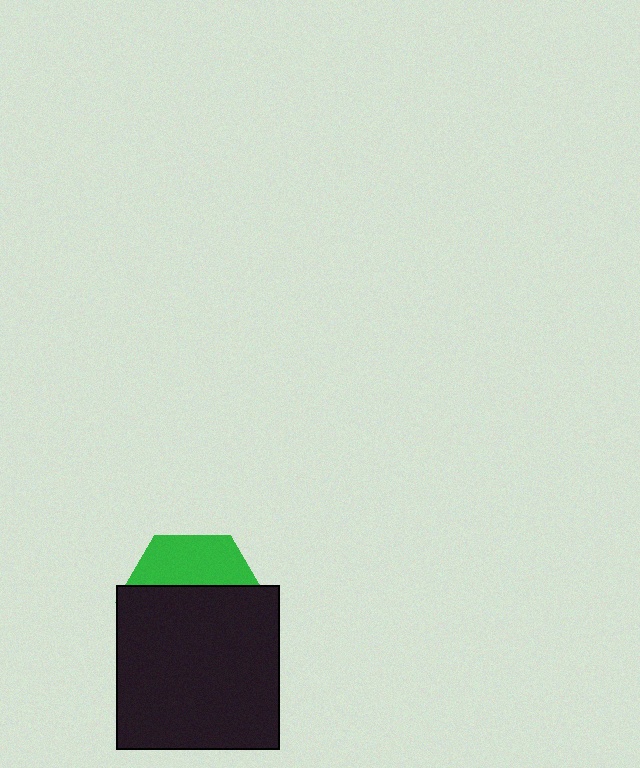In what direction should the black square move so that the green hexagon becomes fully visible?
The black square should move down. That is the shortest direction to clear the overlap and leave the green hexagon fully visible.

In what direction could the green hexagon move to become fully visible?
The green hexagon could move up. That would shift it out from behind the black square entirely.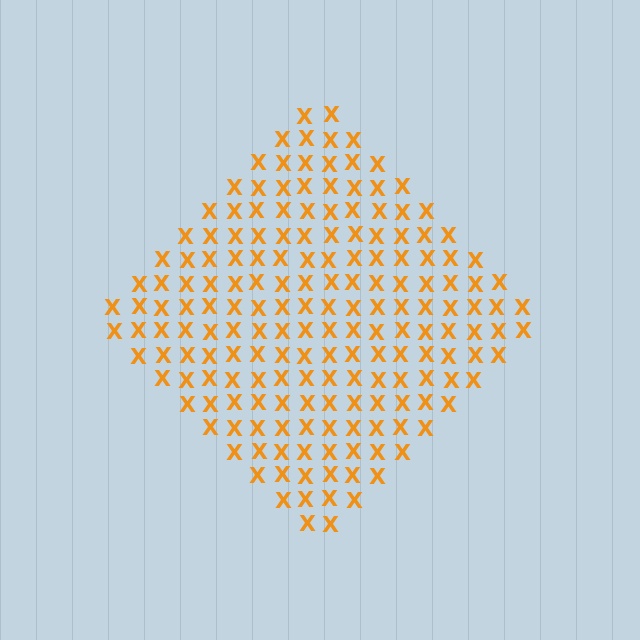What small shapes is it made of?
It is made of small letter X's.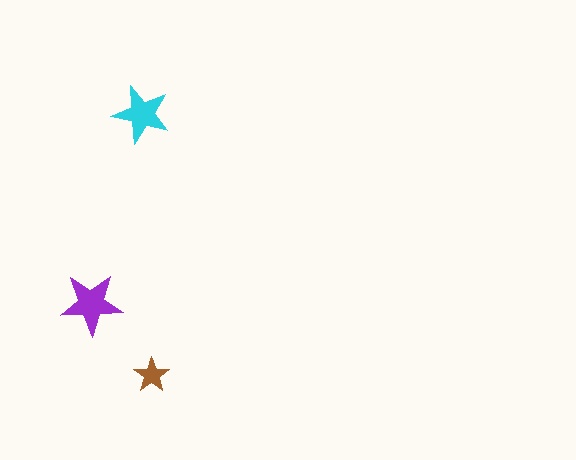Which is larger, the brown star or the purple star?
The purple one.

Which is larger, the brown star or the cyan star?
The cyan one.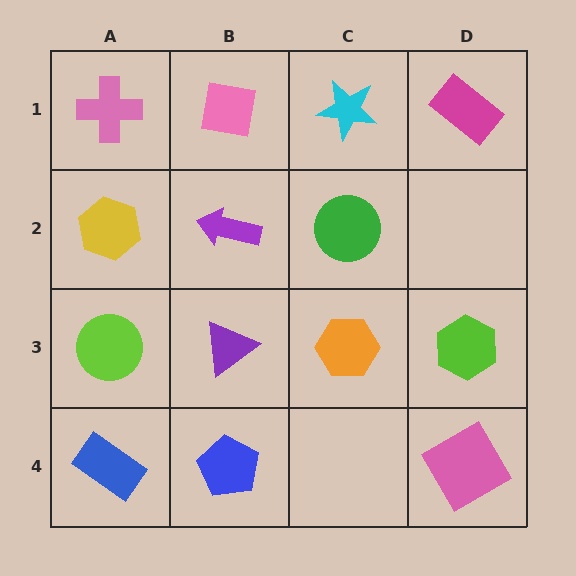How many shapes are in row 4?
3 shapes.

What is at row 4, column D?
A pink square.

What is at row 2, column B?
A purple arrow.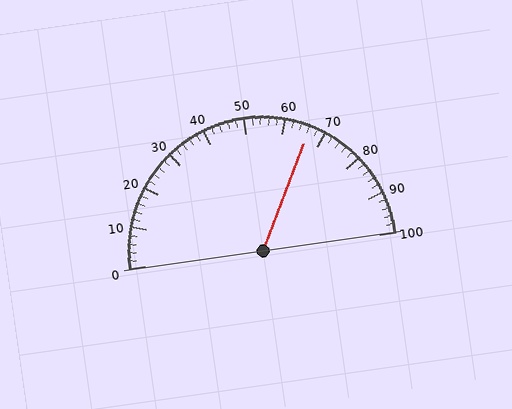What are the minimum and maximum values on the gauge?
The gauge ranges from 0 to 100.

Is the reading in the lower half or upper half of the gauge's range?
The reading is in the upper half of the range (0 to 100).